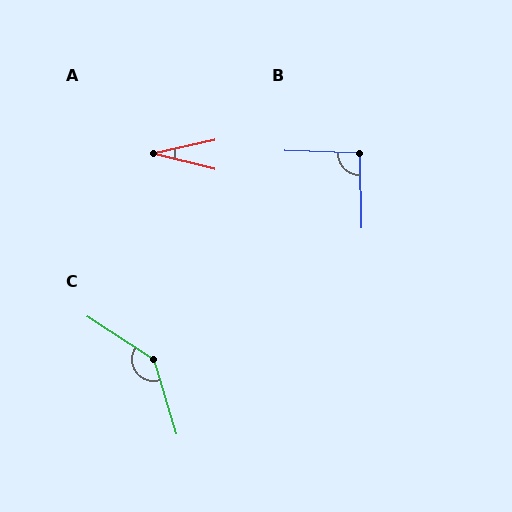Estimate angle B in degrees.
Approximately 93 degrees.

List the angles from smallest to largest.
A (26°), B (93°), C (140°).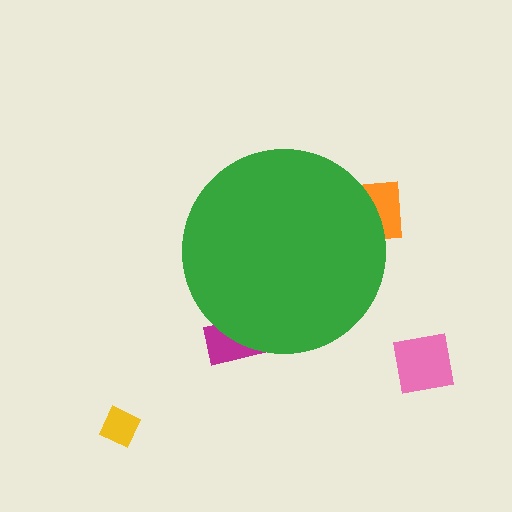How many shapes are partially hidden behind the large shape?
2 shapes are partially hidden.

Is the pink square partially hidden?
No, the pink square is fully visible.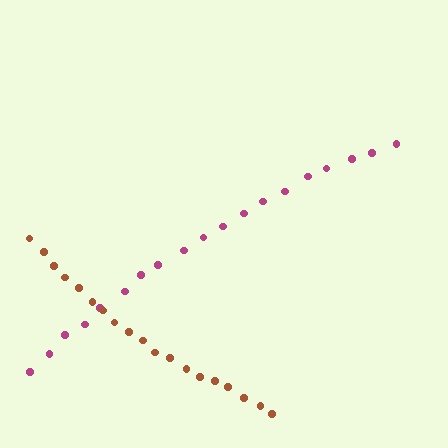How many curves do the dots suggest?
There are 2 distinct paths.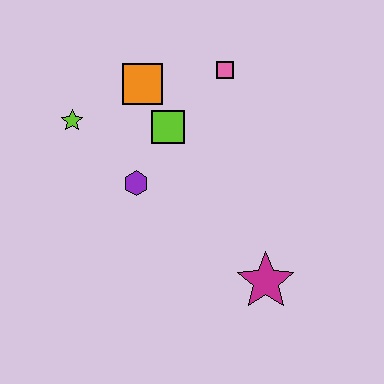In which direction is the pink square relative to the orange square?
The pink square is to the right of the orange square.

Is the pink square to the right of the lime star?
Yes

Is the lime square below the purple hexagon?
No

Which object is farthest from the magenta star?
The lime star is farthest from the magenta star.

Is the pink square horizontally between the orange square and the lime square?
No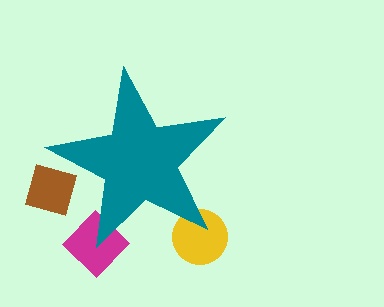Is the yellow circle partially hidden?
Yes, the yellow circle is partially hidden behind the teal star.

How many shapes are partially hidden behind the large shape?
3 shapes are partially hidden.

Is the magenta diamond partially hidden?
Yes, the magenta diamond is partially hidden behind the teal star.